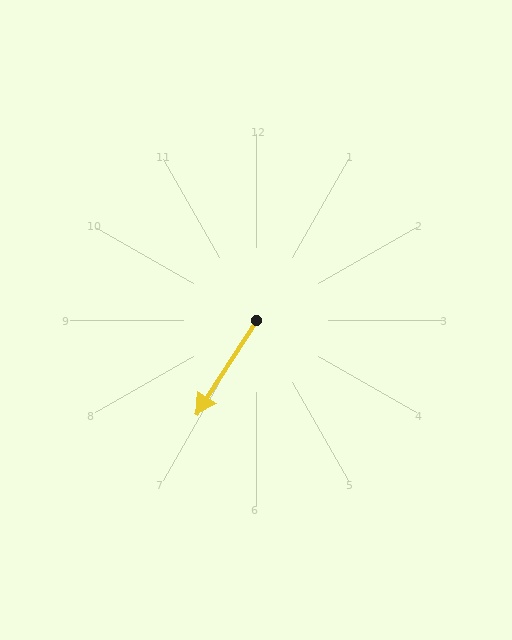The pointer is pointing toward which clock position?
Roughly 7 o'clock.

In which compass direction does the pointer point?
Southwest.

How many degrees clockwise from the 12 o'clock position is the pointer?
Approximately 212 degrees.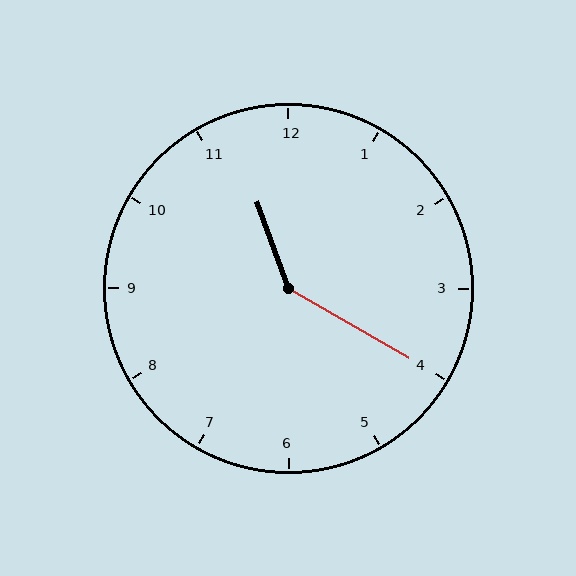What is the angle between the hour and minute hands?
Approximately 140 degrees.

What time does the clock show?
11:20.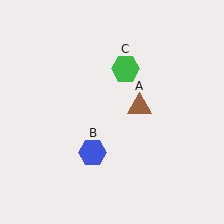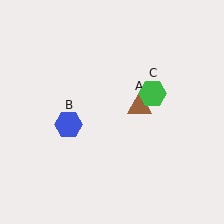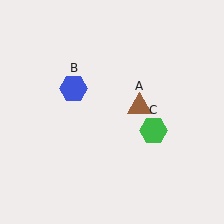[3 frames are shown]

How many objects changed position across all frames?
2 objects changed position: blue hexagon (object B), green hexagon (object C).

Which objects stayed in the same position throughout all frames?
Brown triangle (object A) remained stationary.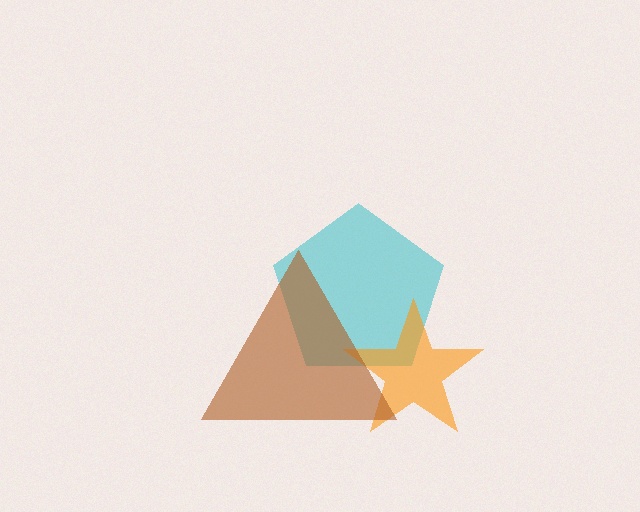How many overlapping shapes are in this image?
There are 3 overlapping shapes in the image.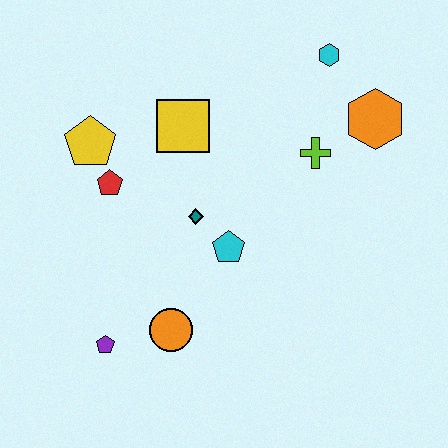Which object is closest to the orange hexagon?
The lime cross is closest to the orange hexagon.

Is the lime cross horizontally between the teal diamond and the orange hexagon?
Yes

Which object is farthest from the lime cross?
The purple pentagon is farthest from the lime cross.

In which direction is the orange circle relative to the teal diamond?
The orange circle is below the teal diamond.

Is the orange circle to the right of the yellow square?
No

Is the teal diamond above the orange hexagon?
No